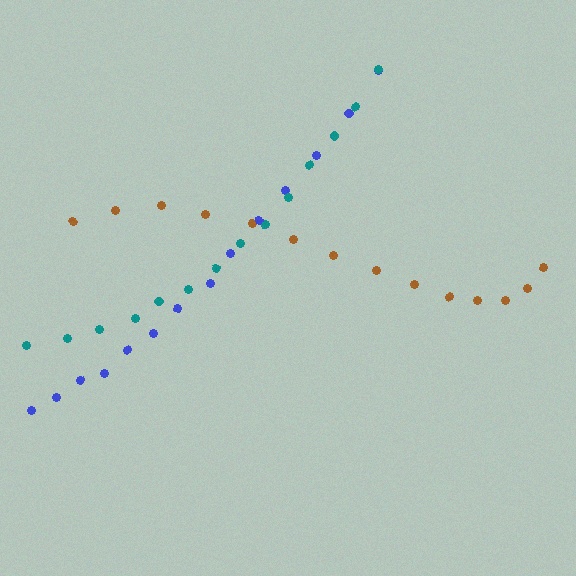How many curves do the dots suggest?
There are 3 distinct paths.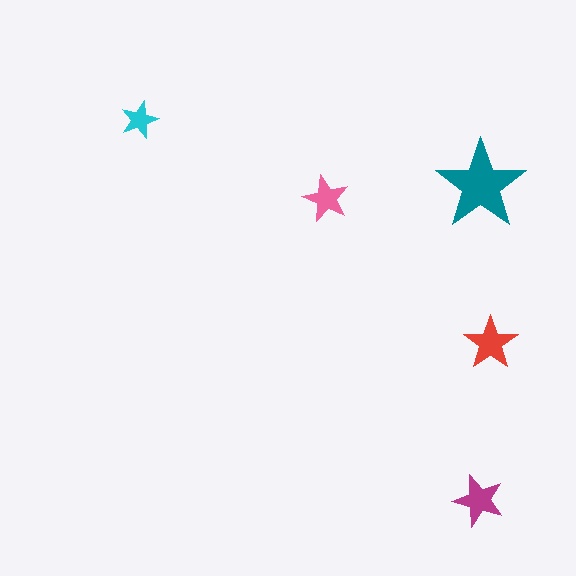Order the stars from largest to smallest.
the teal one, the red one, the magenta one, the pink one, the cyan one.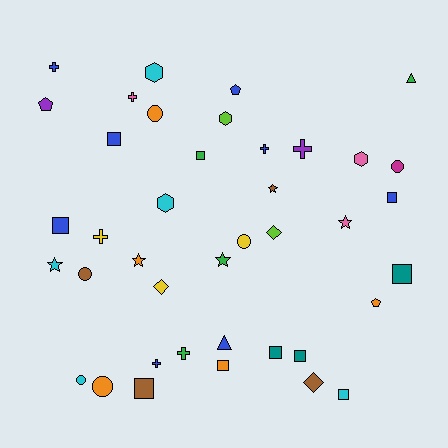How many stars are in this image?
There are 5 stars.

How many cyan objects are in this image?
There are 5 cyan objects.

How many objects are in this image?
There are 40 objects.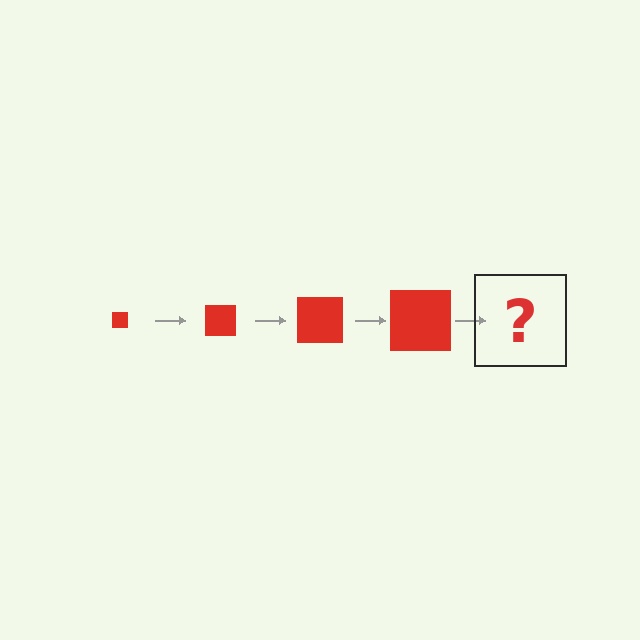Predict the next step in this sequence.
The next step is a red square, larger than the previous one.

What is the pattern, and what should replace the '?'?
The pattern is that the square gets progressively larger each step. The '?' should be a red square, larger than the previous one.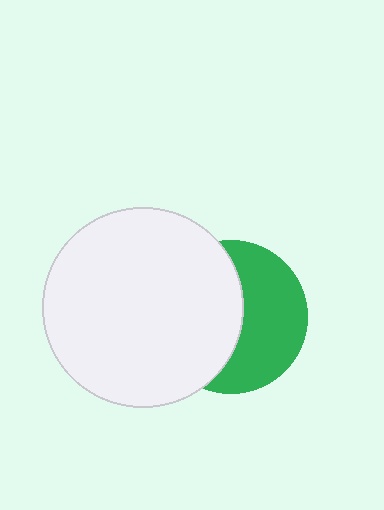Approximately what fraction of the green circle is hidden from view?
Roughly 51% of the green circle is hidden behind the white circle.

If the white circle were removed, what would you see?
You would see the complete green circle.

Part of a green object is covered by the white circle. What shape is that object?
It is a circle.